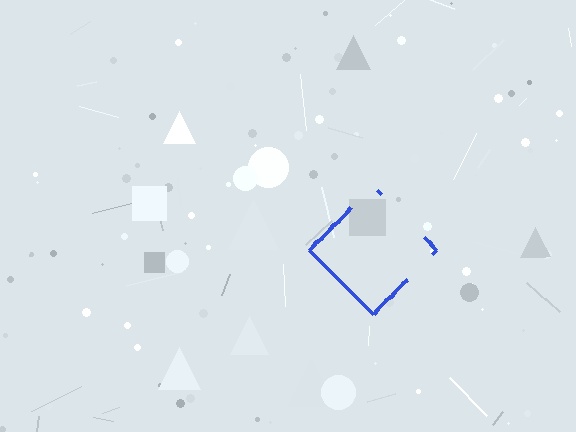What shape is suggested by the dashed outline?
The dashed outline suggests a diamond.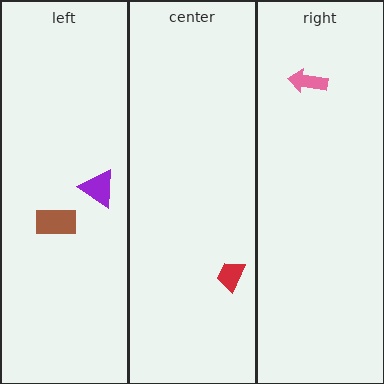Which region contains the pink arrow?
The right region.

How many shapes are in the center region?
1.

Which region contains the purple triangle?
The left region.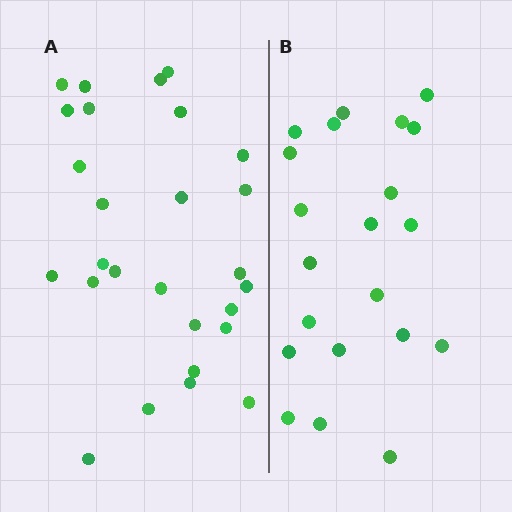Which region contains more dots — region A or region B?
Region A (the left region) has more dots.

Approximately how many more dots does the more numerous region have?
Region A has about 6 more dots than region B.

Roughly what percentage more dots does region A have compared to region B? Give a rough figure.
About 30% more.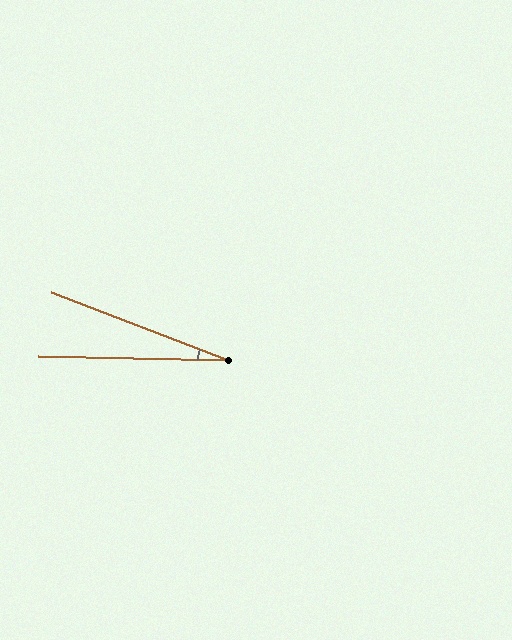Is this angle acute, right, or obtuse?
It is acute.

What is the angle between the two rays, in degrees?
Approximately 20 degrees.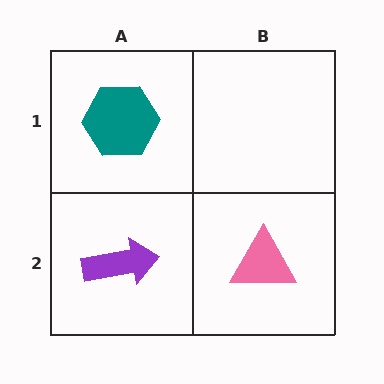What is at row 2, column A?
A purple arrow.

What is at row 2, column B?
A pink triangle.